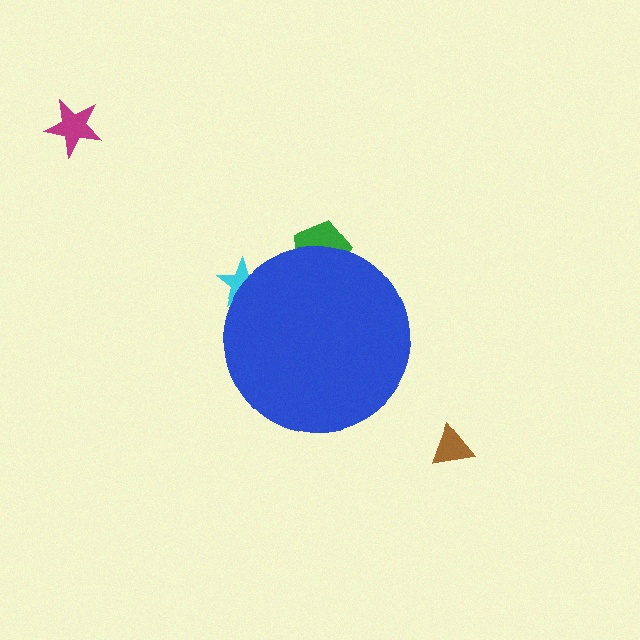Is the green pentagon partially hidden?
Yes, the green pentagon is partially hidden behind the blue circle.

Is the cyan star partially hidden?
Yes, the cyan star is partially hidden behind the blue circle.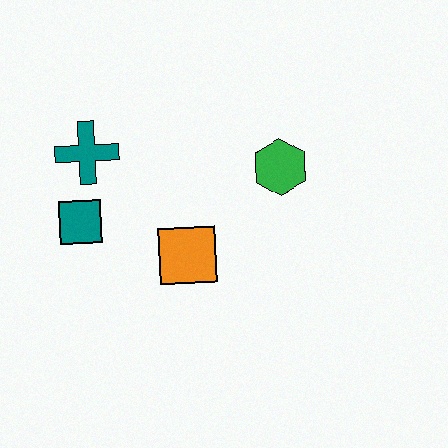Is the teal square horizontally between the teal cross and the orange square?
No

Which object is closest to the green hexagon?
The orange square is closest to the green hexagon.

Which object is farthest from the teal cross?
The green hexagon is farthest from the teal cross.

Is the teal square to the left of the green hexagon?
Yes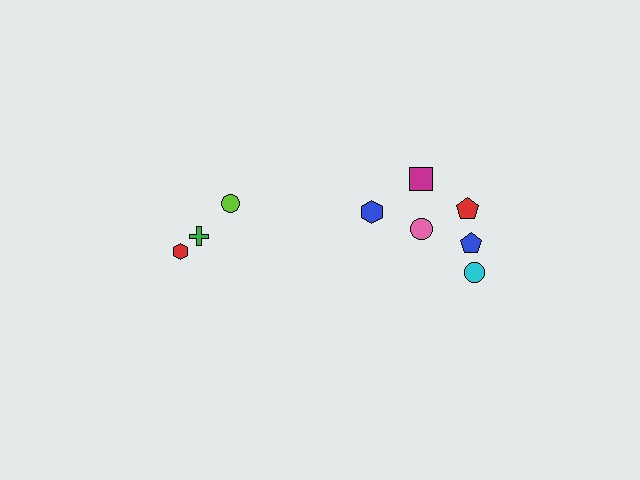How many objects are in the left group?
There are 3 objects.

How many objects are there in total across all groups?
There are 9 objects.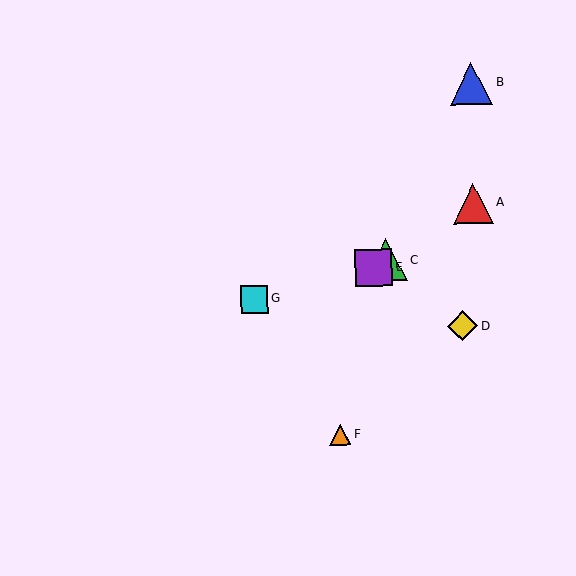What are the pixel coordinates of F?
Object F is at (340, 435).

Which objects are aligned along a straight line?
Objects A, C, E are aligned along a straight line.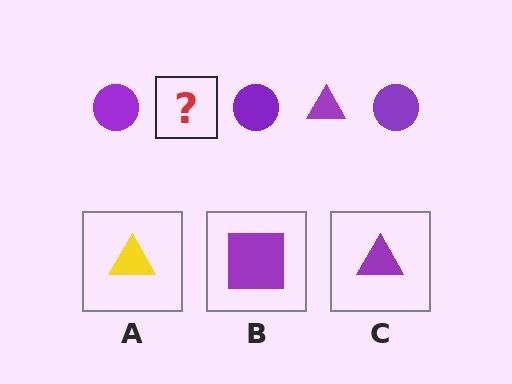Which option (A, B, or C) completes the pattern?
C.